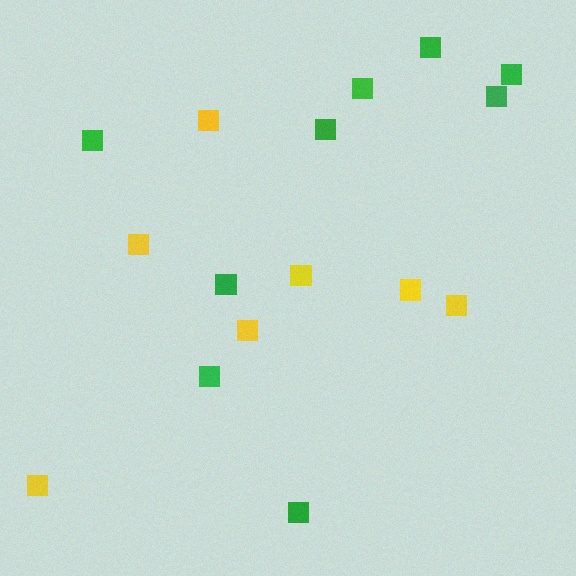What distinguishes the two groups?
There are 2 groups: one group of yellow squares (7) and one group of green squares (9).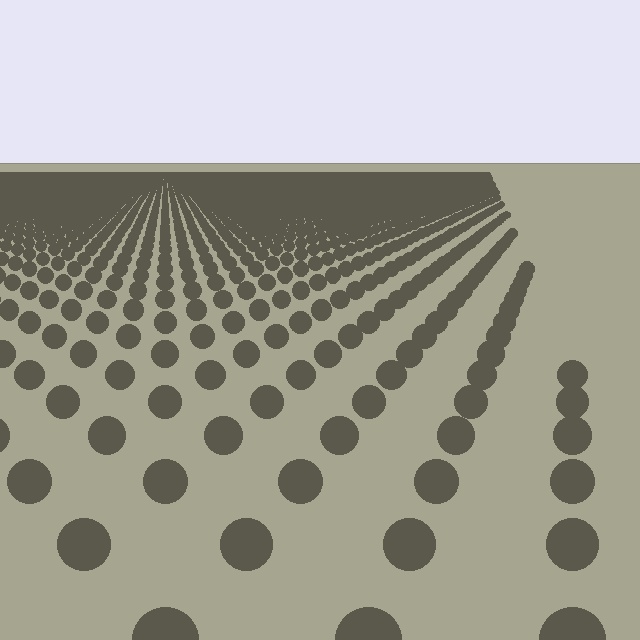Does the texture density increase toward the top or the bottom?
Density increases toward the top.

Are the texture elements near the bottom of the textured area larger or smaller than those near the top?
Larger. Near the bottom, elements are closer to the viewer and appear at a bigger on-screen size.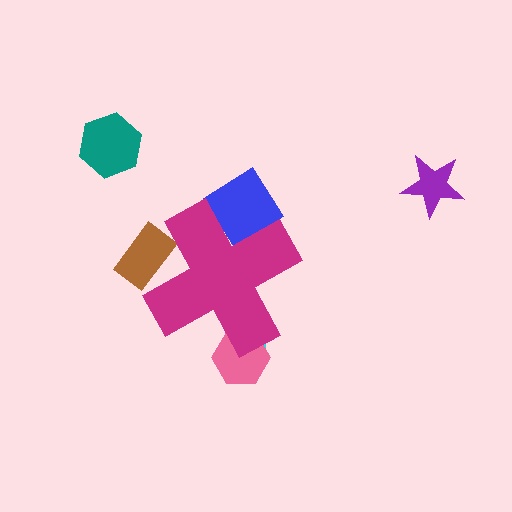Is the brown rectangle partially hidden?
Yes, the brown rectangle is partially hidden behind the magenta cross.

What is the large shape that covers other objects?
A magenta cross.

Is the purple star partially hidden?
No, the purple star is fully visible.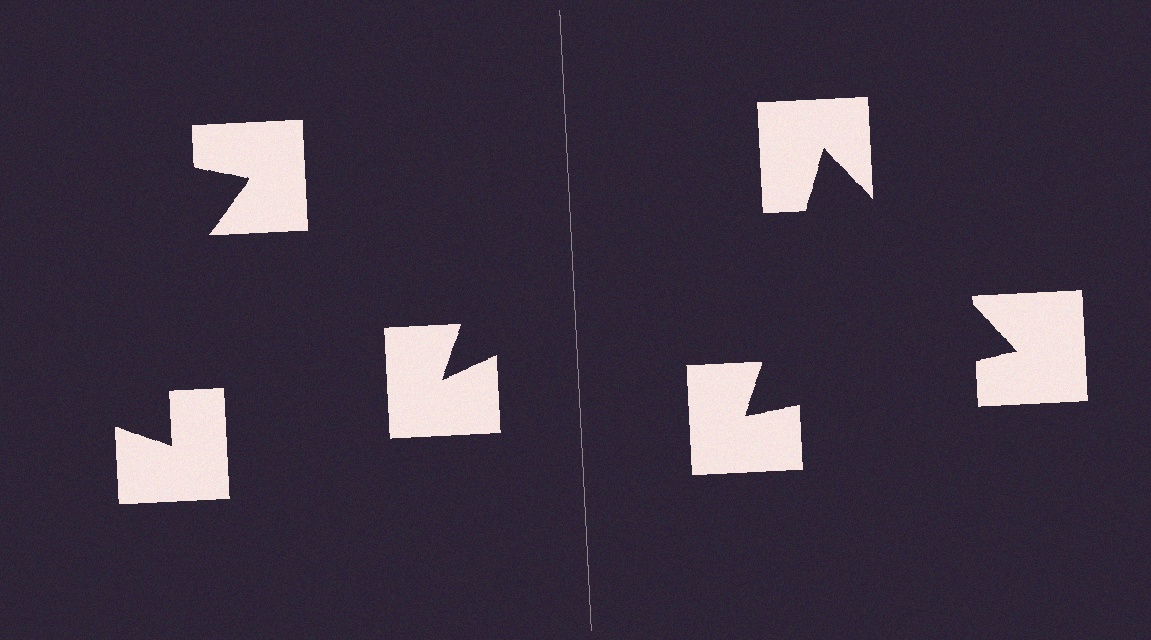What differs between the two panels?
The notched squares are positioned identically on both sides; only the wedge orientations differ. On the right they align to a triangle; on the left they are misaligned.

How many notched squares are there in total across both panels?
6 — 3 on each side.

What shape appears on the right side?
An illusory triangle.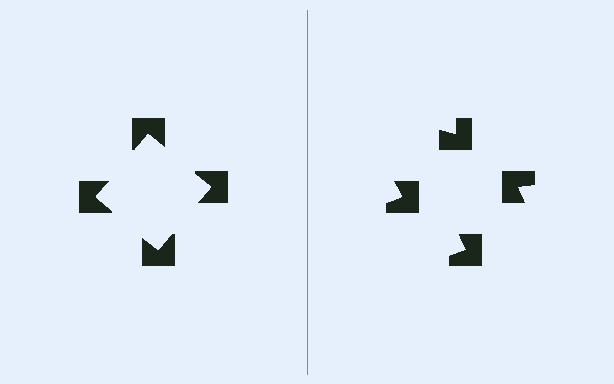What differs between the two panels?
The notched squares are positioned identically on both sides; only the wedge orientations differ. On the left they align to a square; on the right they are misaligned.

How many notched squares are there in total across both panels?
8 — 4 on each side.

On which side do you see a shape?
An illusory square appears on the left side. On the right side the wedge cuts are rotated, so no coherent shape forms.